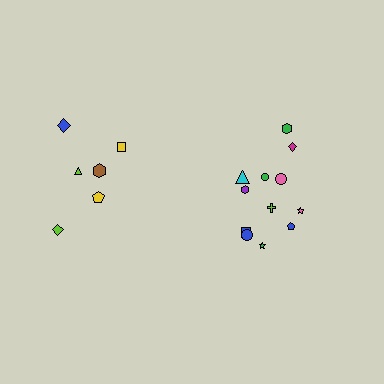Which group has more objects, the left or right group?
The right group.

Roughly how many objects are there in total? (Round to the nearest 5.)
Roughly 20 objects in total.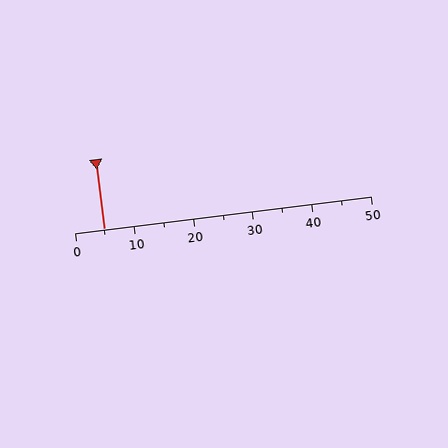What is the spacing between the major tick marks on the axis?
The major ticks are spaced 10 apart.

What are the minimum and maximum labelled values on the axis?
The axis runs from 0 to 50.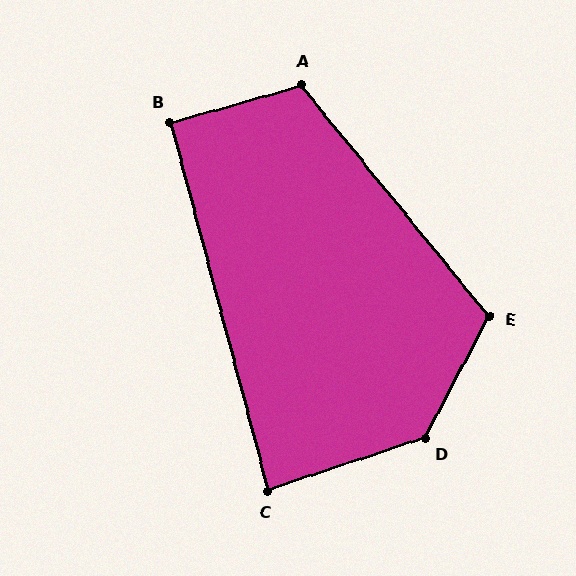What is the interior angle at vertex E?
Approximately 113 degrees (obtuse).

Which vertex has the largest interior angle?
D, at approximately 136 degrees.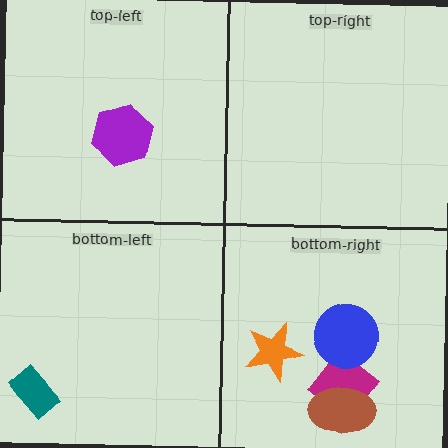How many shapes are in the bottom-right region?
4.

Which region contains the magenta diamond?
The bottom-right region.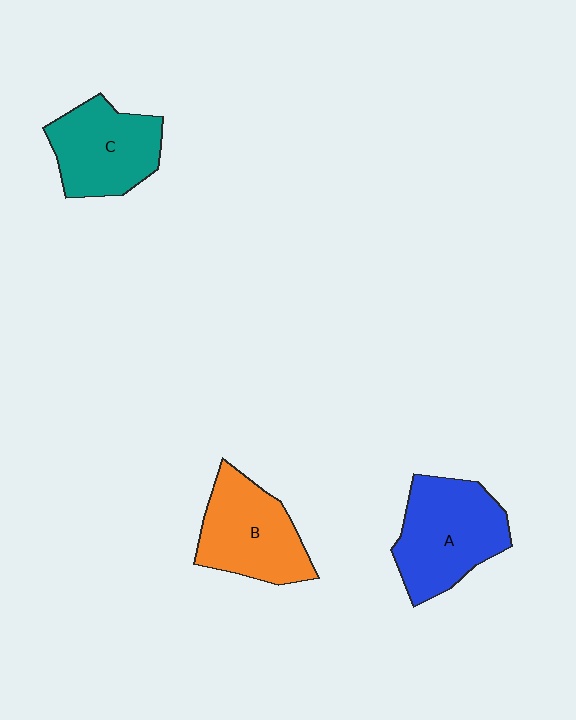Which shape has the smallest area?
Shape C (teal).